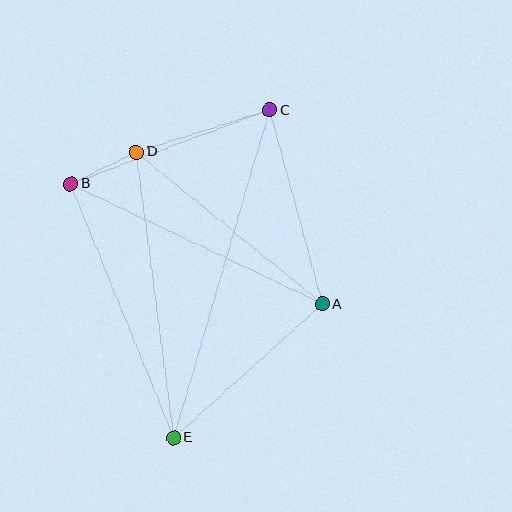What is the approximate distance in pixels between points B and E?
The distance between B and E is approximately 274 pixels.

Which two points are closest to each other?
Points B and D are closest to each other.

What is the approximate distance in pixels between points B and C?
The distance between B and C is approximately 212 pixels.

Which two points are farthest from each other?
Points C and E are farthest from each other.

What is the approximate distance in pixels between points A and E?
The distance between A and E is approximately 200 pixels.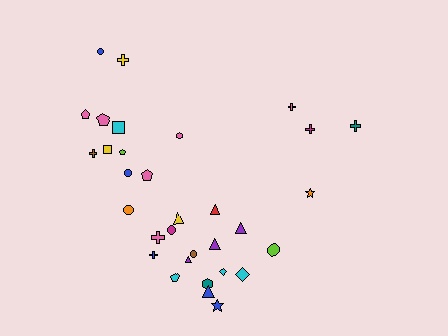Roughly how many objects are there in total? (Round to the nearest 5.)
Roughly 30 objects in total.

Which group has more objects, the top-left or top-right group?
The top-left group.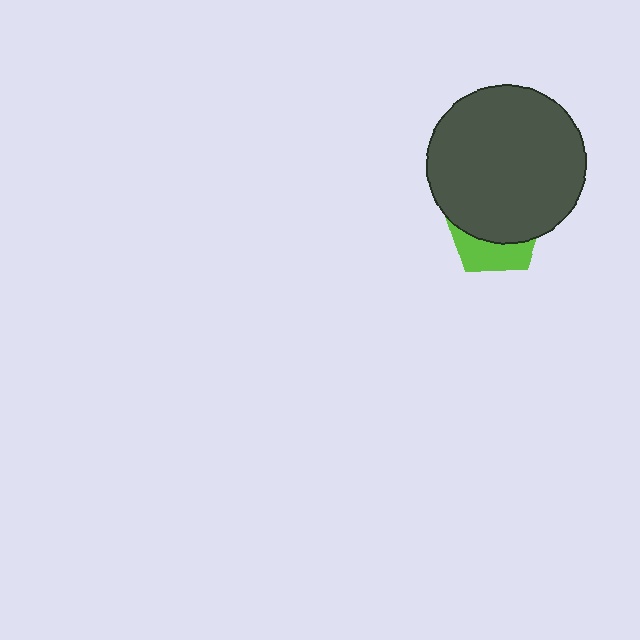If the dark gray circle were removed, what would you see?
You would see the complete lime pentagon.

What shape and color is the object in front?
The object in front is a dark gray circle.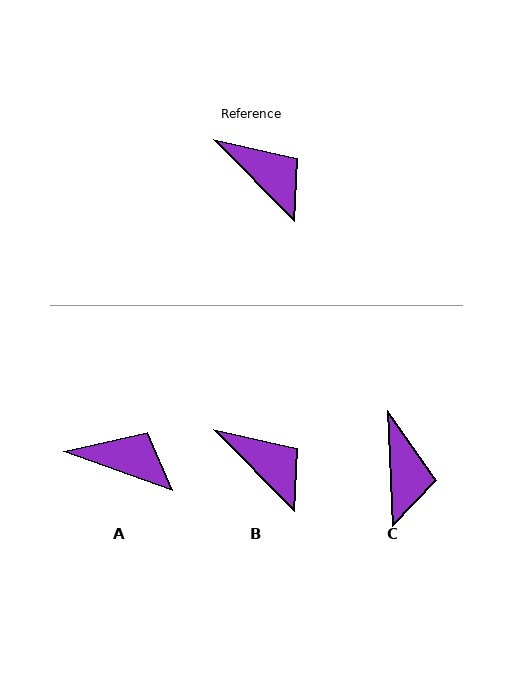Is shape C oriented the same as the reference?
No, it is off by about 42 degrees.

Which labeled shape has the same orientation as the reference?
B.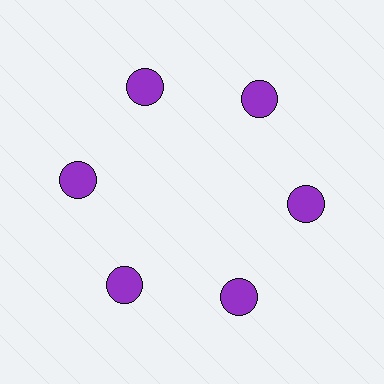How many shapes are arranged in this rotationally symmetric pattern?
There are 6 shapes, arranged in 6 groups of 1.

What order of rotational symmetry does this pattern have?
This pattern has 6-fold rotational symmetry.